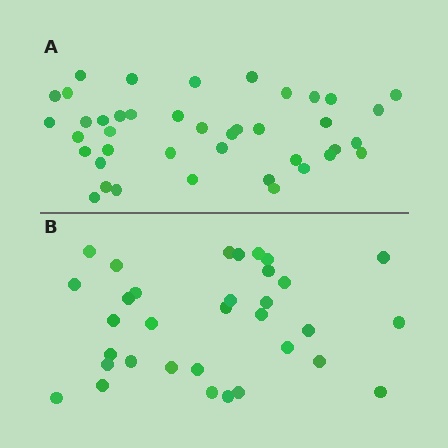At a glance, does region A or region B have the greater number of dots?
Region A (the top region) has more dots.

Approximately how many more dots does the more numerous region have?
Region A has roughly 8 or so more dots than region B.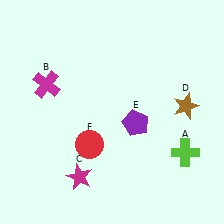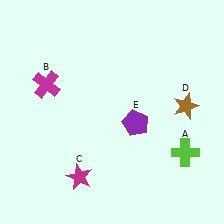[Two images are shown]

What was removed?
The red circle (F) was removed in Image 2.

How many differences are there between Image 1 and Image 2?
There is 1 difference between the two images.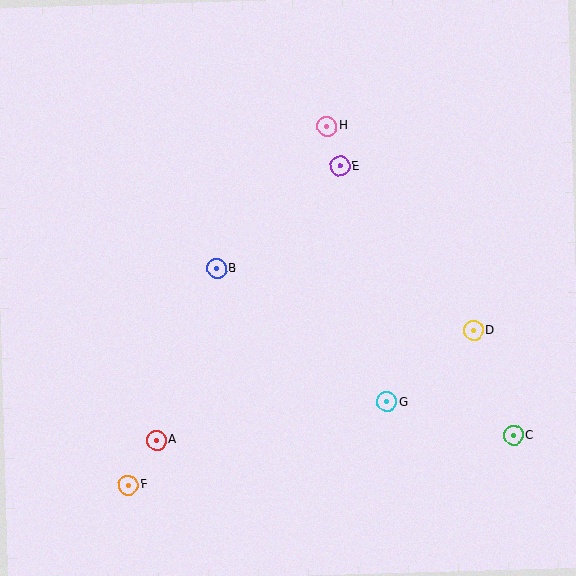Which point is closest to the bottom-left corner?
Point F is closest to the bottom-left corner.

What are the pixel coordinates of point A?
Point A is at (156, 440).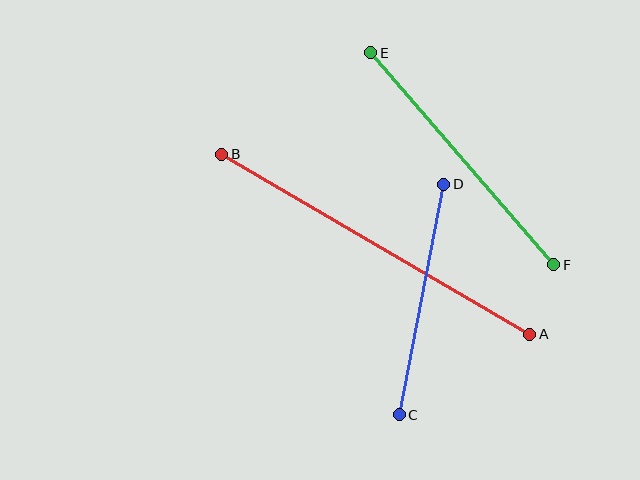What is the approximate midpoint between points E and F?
The midpoint is at approximately (462, 159) pixels.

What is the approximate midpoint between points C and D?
The midpoint is at approximately (422, 300) pixels.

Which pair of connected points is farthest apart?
Points A and B are farthest apart.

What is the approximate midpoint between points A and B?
The midpoint is at approximately (376, 244) pixels.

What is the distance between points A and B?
The distance is approximately 357 pixels.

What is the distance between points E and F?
The distance is approximately 280 pixels.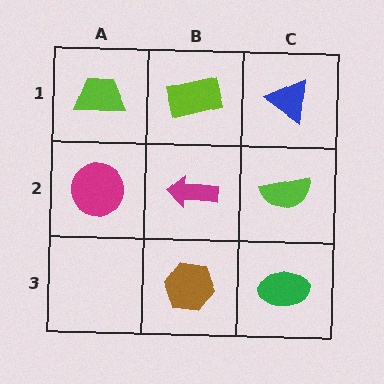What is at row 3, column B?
A brown hexagon.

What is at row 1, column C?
A blue triangle.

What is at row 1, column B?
A lime rectangle.